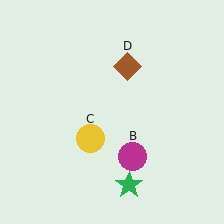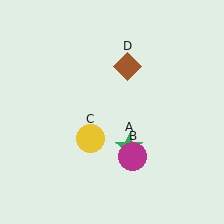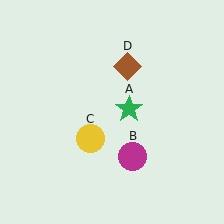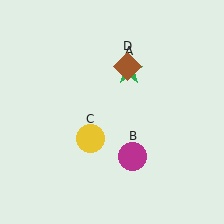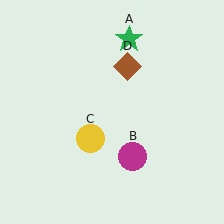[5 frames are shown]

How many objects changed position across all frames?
1 object changed position: green star (object A).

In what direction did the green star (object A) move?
The green star (object A) moved up.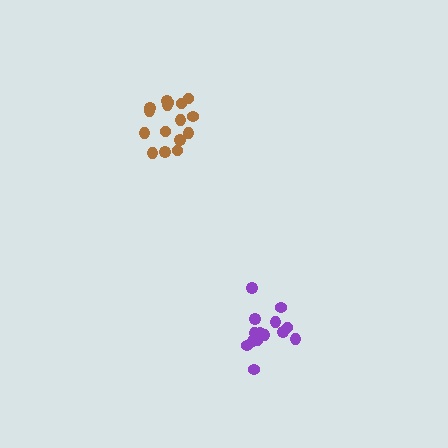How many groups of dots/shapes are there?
There are 2 groups.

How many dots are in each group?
Group 1: 16 dots, Group 2: 15 dots (31 total).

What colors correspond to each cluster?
The clusters are colored: brown, purple.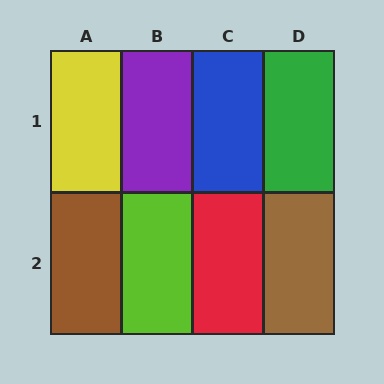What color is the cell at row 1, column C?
Blue.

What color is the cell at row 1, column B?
Purple.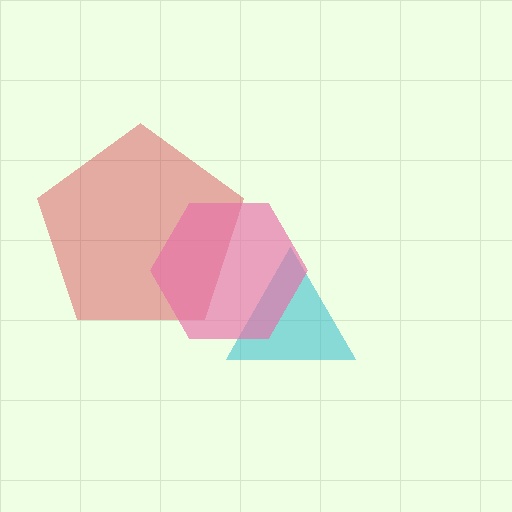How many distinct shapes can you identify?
There are 3 distinct shapes: a cyan triangle, a red pentagon, a pink hexagon.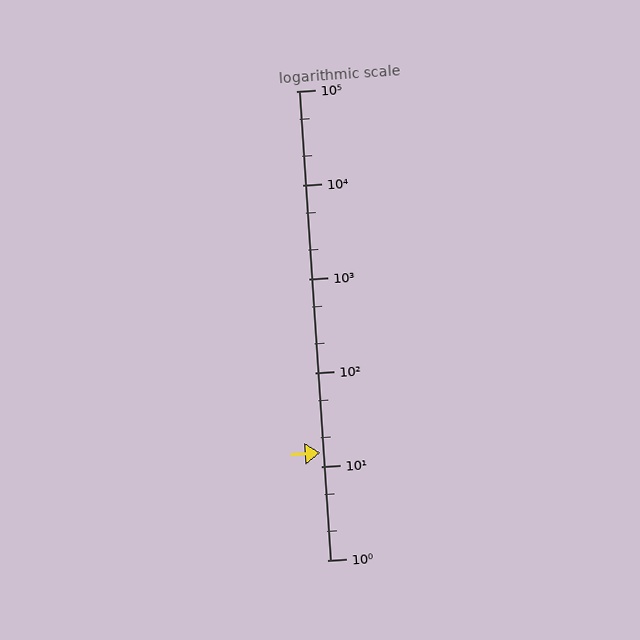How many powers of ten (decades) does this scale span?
The scale spans 5 decades, from 1 to 100000.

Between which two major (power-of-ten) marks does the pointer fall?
The pointer is between 10 and 100.